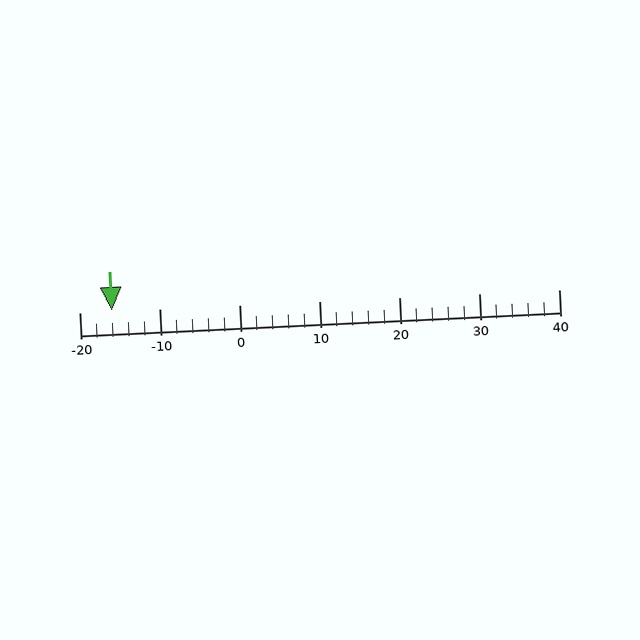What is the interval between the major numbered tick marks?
The major tick marks are spaced 10 units apart.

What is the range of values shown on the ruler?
The ruler shows values from -20 to 40.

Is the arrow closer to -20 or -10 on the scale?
The arrow is closer to -20.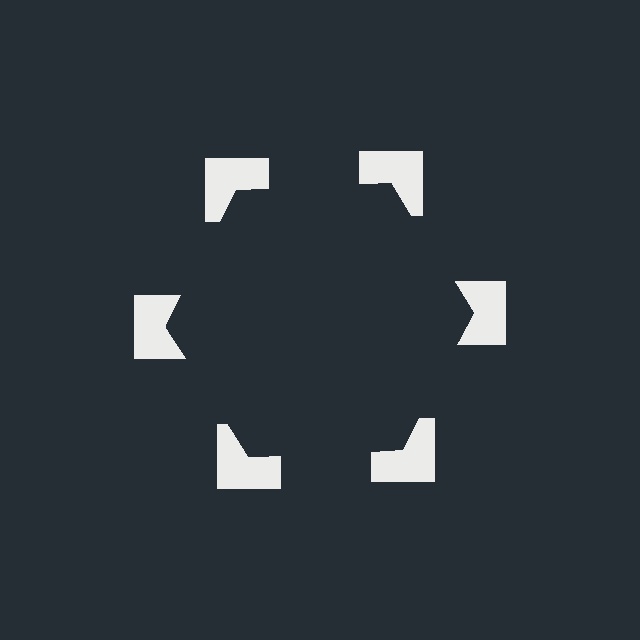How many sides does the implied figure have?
6 sides.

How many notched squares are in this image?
There are 6 — one at each vertex of the illusory hexagon.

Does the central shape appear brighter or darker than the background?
It typically appears slightly darker than the background, even though no actual brightness change is drawn.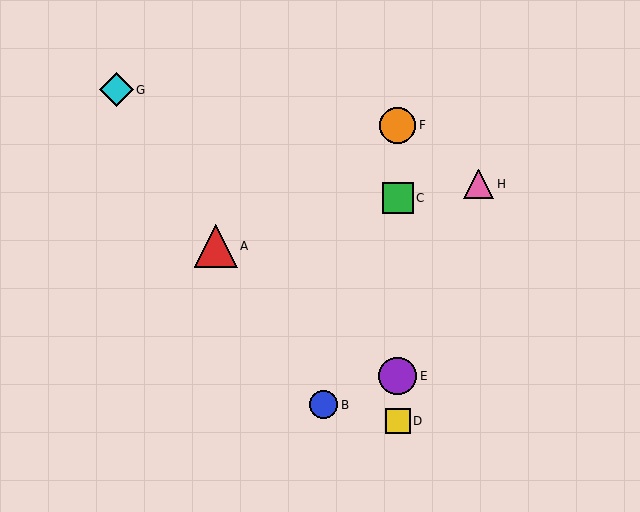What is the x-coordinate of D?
Object D is at x≈398.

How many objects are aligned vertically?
4 objects (C, D, E, F) are aligned vertically.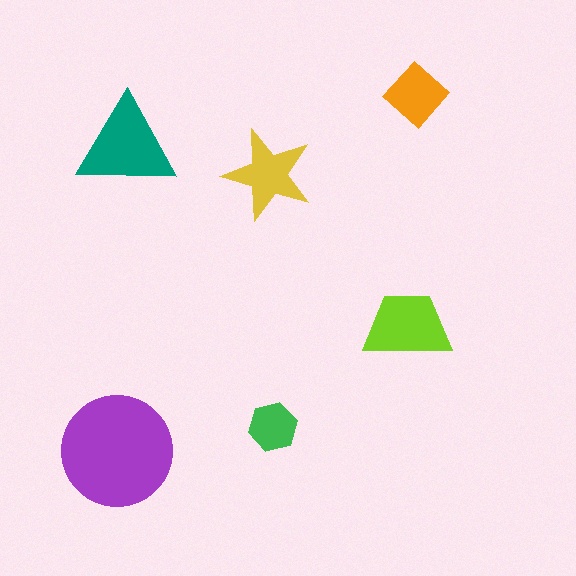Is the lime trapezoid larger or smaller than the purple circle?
Smaller.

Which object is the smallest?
The green hexagon.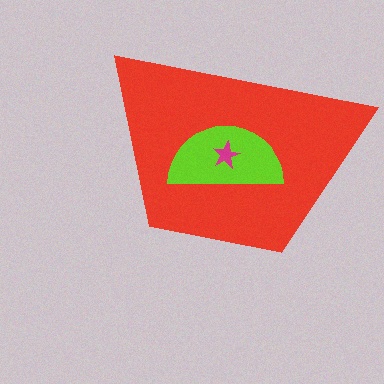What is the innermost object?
The magenta star.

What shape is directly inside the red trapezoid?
The lime semicircle.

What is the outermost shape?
The red trapezoid.